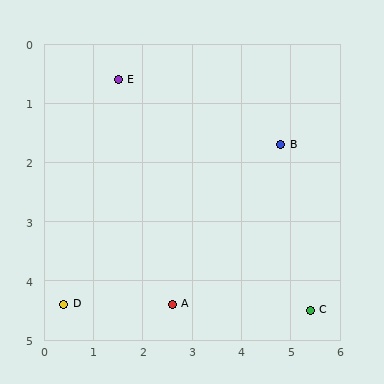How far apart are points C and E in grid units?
Points C and E are about 5.5 grid units apart.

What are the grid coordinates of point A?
Point A is at approximately (2.6, 4.4).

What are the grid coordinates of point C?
Point C is at approximately (5.4, 4.5).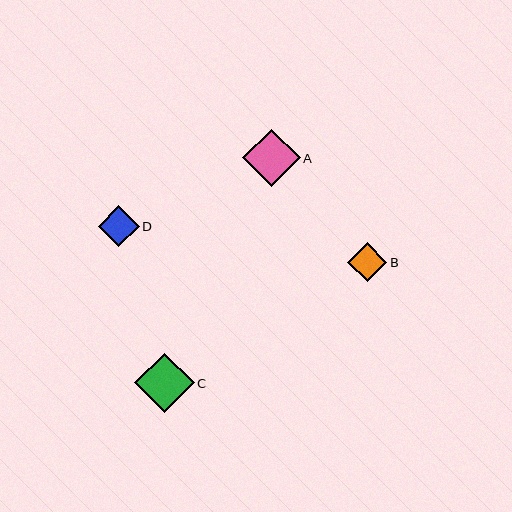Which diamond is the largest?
Diamond C is the largest with a size of approximately 60 pixels.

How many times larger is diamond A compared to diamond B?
Diamond A is approximately 1.5 times the size of diamond B.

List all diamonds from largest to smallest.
From largest to smallest: C, A, D, B.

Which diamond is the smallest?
Diamond B is the smallest with a size of approximately 39 pixels.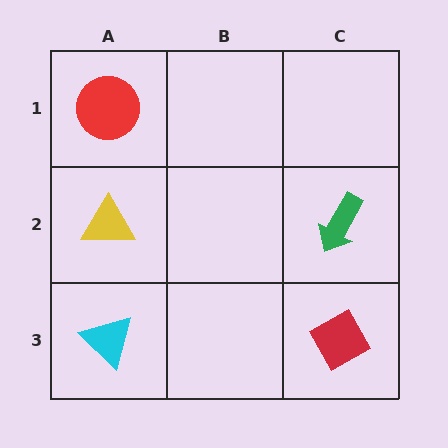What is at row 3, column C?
A red diamond.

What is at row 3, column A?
A cyan triangle.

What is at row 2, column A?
A yellow triangle.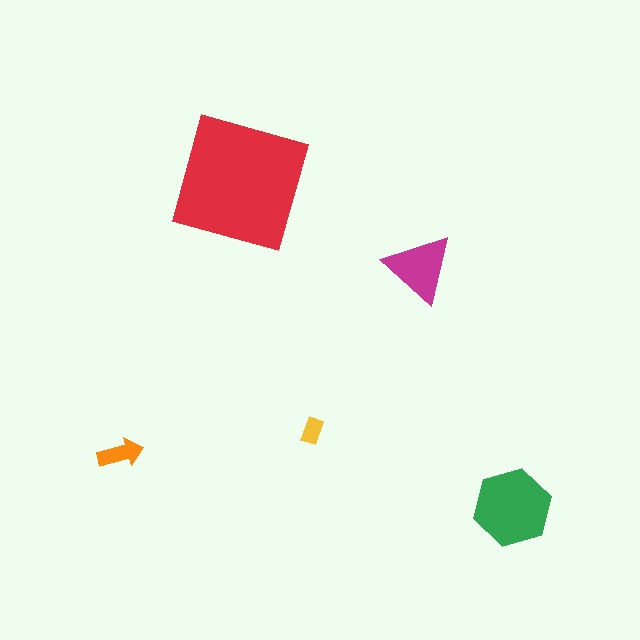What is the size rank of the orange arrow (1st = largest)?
4th.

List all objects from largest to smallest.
The red square, the green hexagon, the magenta triangle, the orange arrow, the yellow rectangle.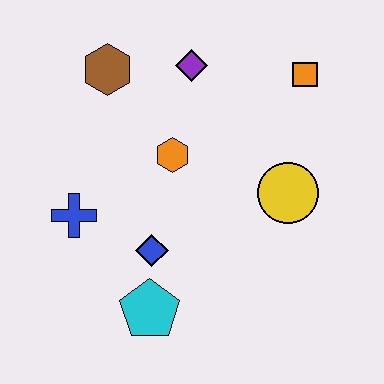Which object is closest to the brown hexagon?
The purple diamond is closest to the brown hexagon.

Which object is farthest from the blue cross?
The orange square is farthest from the blue cross.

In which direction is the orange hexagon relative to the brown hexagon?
The orange hexagon is below the brown hexagon.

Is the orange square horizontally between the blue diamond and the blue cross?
No